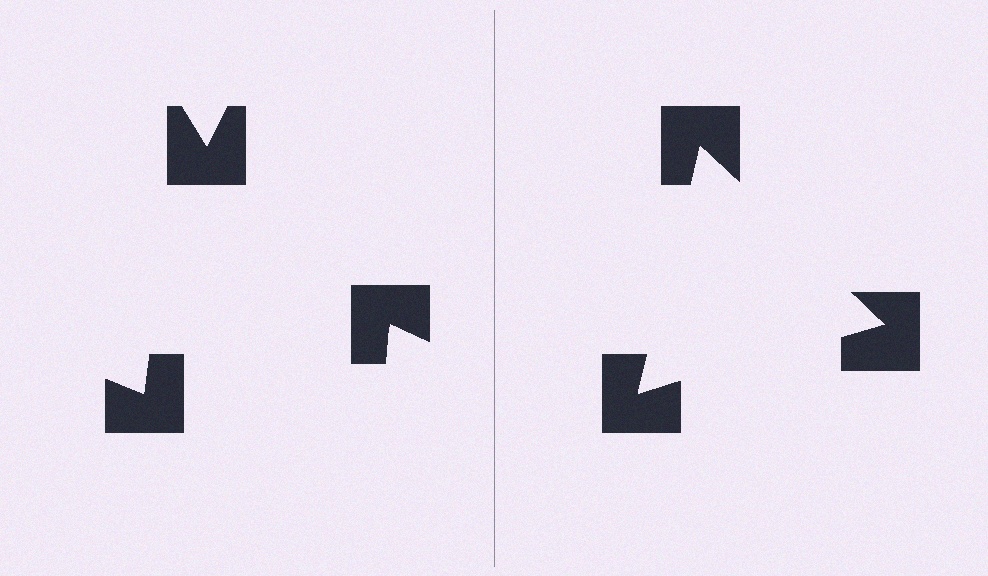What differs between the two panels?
The notched squares are positioned identically on both sides; only the wedge orientations differ. On the right they align to a triangle; on the left they are misaligned.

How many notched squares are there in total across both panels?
6 — 3 on each side.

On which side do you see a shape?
An illusory triangle appears on the right side. On the left side the wedge cuts are rotated, so no coherent shape forms.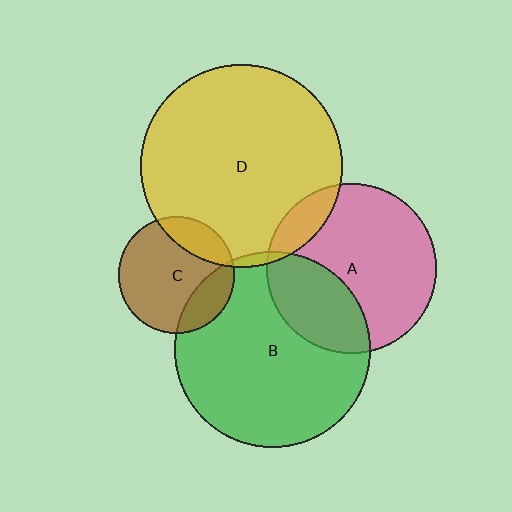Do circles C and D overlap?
Yes.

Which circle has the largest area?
Circle D (yellow).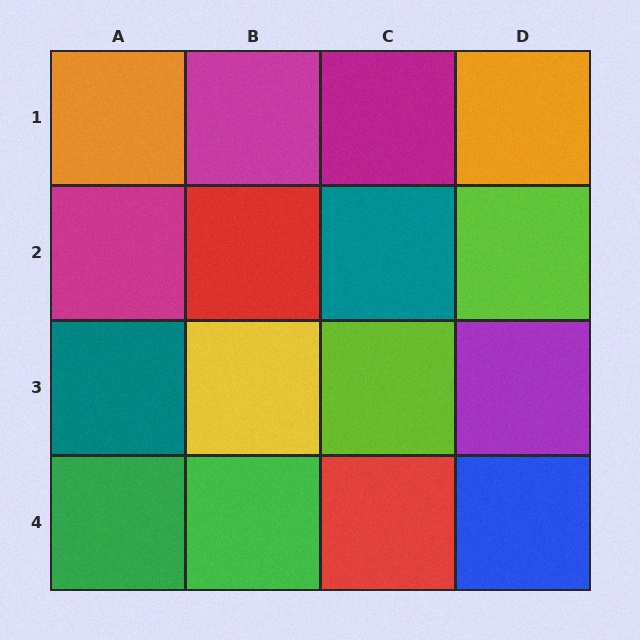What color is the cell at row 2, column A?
Magenta.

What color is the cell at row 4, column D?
Blue.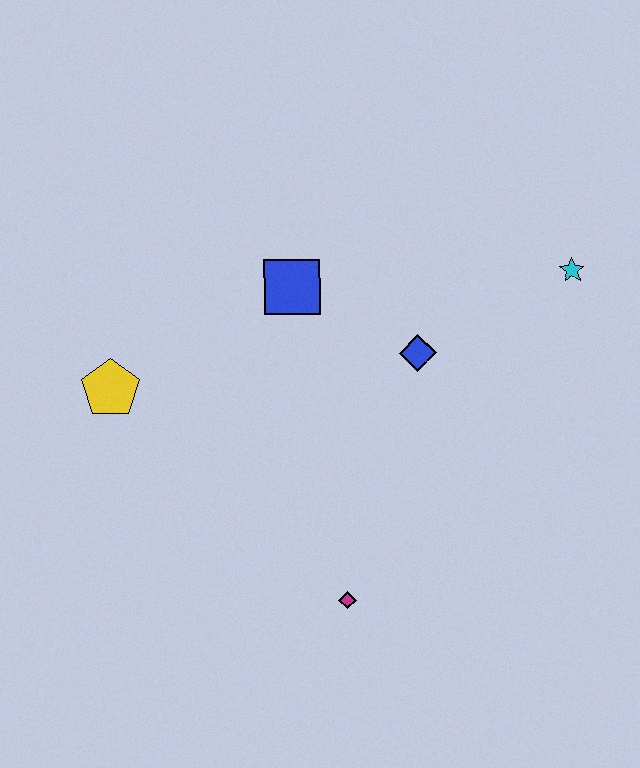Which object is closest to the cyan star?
The blue diamond is closest to the cyan star.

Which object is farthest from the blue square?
The magenta diamond is farthest from the blue square.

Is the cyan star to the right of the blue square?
Yes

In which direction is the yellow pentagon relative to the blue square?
The yellow pentagon is to the left of the blue square.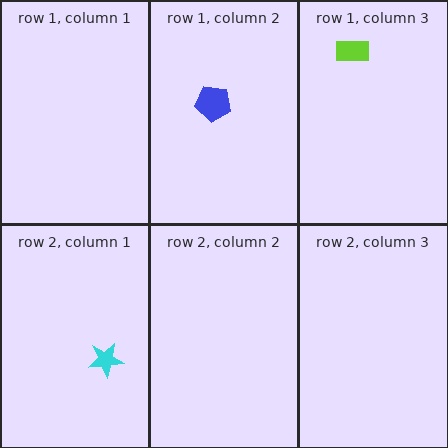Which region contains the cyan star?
The row 2, column 1 region.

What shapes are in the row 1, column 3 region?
The lime rectangle.